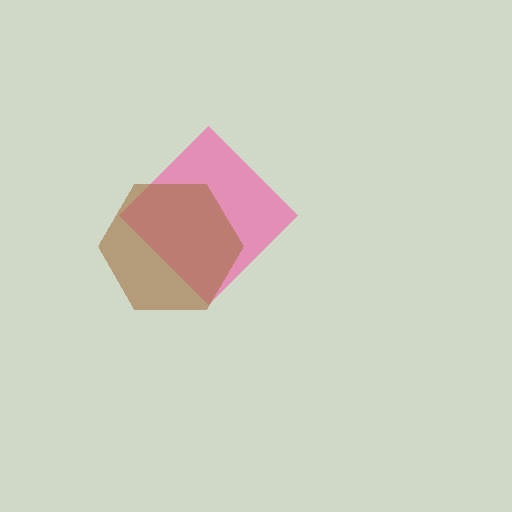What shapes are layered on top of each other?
The layered shapes are: a pink diamond, a brown hexagon.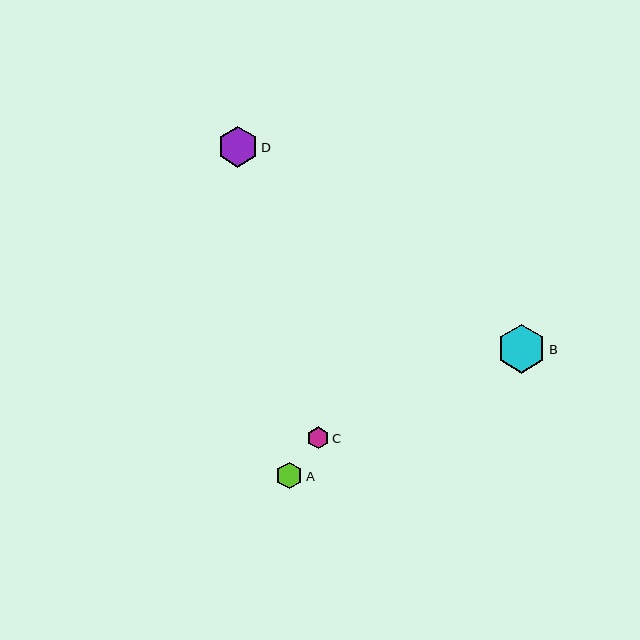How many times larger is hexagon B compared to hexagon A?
Hexagon B is approximately 1.8 times the size of hexagon A.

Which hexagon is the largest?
Hexagon B is the largest with a size of approximately 49 pixels.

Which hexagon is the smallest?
Hexagon C is the smallest with a size of approximately 22 pixels.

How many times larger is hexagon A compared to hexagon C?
Hexagon A is approximately 1.2 times the size of hexagon C.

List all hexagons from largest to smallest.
From largest to smallest: B, D, A, C.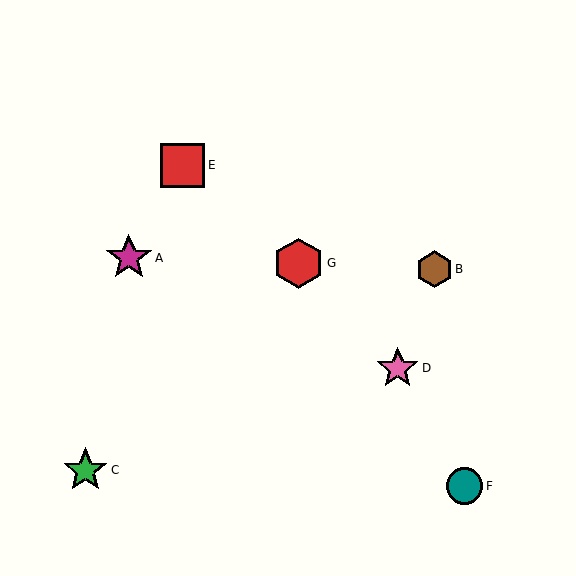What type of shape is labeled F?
Shape F is a teal circle.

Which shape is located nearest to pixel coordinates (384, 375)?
The pink star (labeled D) at (398, 368) is nearest to that location.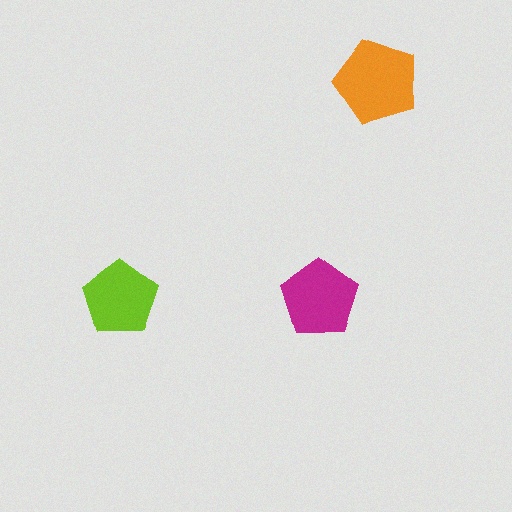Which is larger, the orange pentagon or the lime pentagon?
The orange one.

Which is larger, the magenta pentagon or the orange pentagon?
The orange one.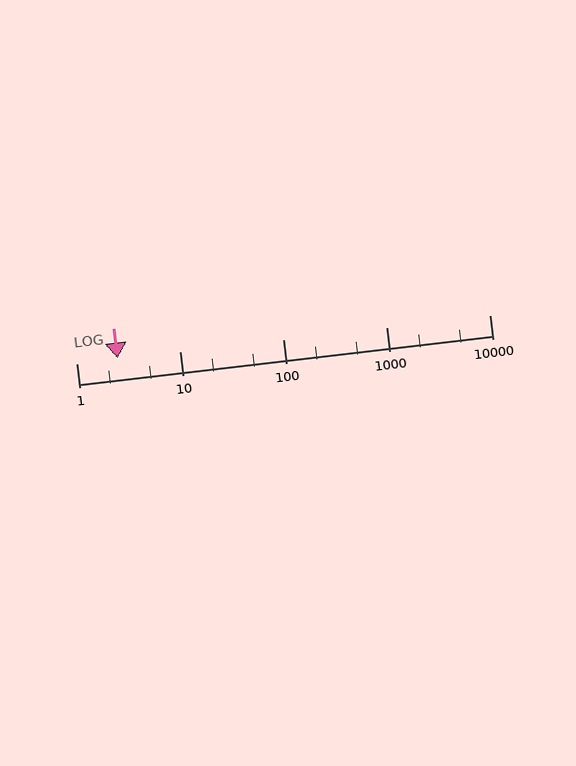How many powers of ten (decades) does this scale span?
The scale spans 4 decades, from 1 to 10000.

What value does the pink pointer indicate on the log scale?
The pointer indicates approximately 2.5.